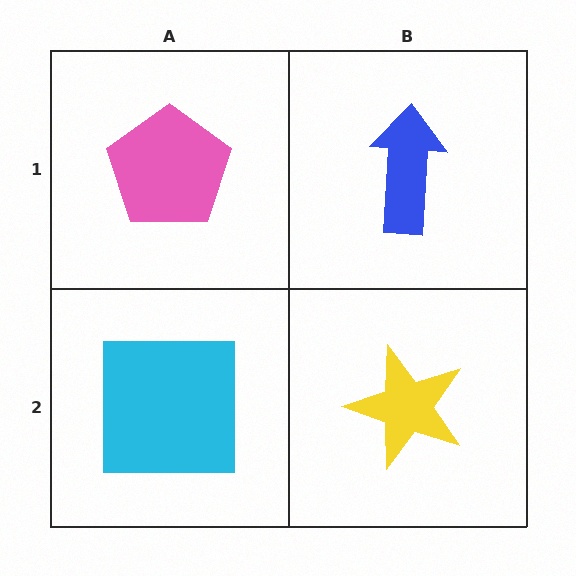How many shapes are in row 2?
2 shapes.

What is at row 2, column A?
A cyan square.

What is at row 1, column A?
A pink pentagon.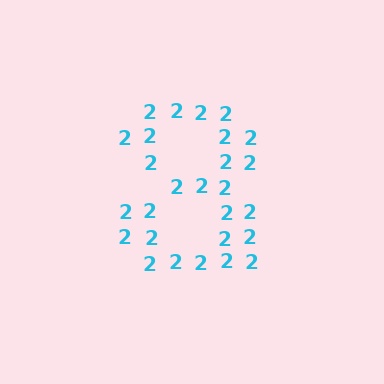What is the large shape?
The large shape is the digit 8.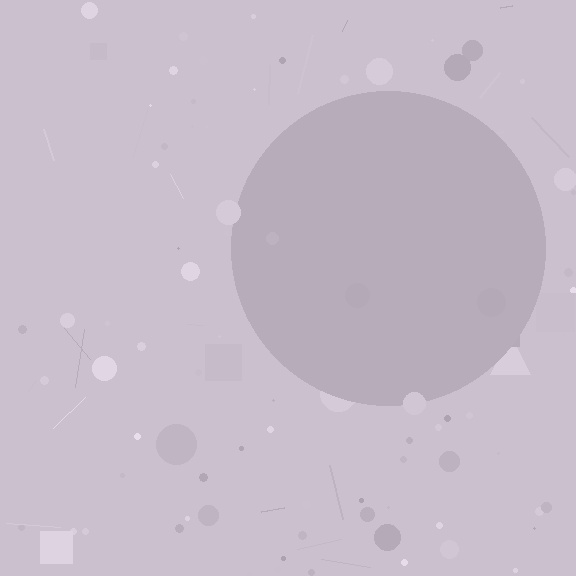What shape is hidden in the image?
A circle is hidden in the image.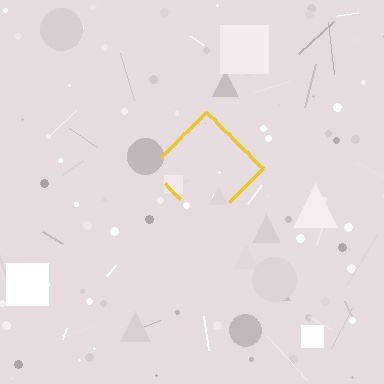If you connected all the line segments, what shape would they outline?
They would outline a diamond.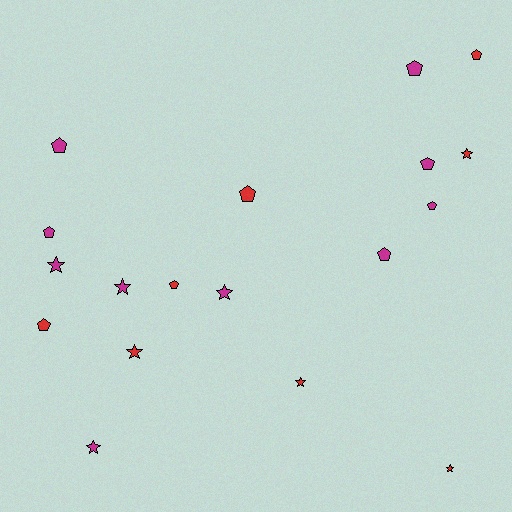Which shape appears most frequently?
Pentagon, with 10 objects.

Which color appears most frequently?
Magenta, with 10 objects.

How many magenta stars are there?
There are 4 magenta stars.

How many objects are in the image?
There are 18 objects.